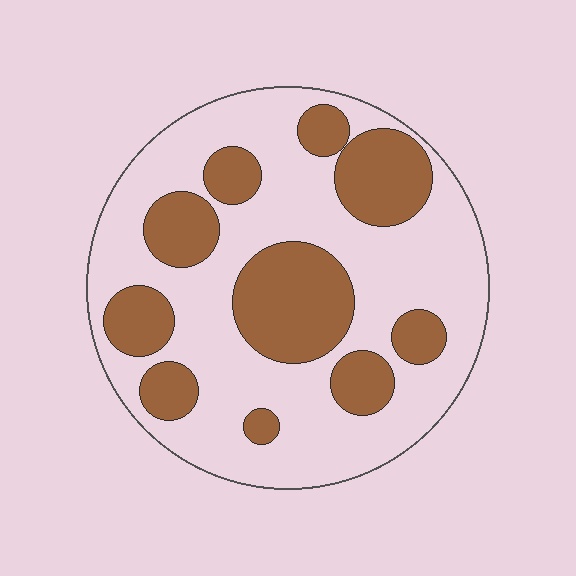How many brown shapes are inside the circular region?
10.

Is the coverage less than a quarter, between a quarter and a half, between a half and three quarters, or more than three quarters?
Between a quarter and a half.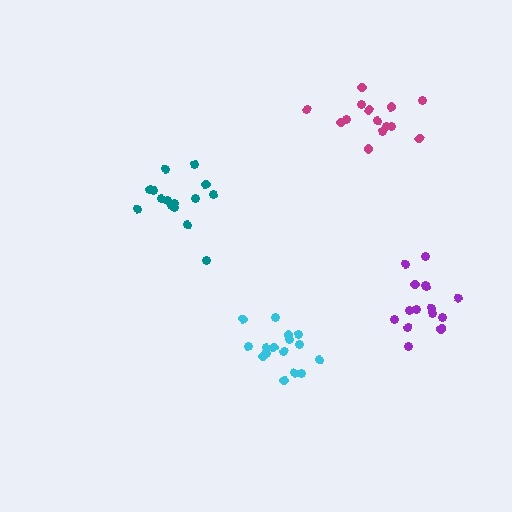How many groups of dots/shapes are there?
There are 4 groups.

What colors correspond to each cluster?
The clusters are colored: cyan, magenta, purple, teal.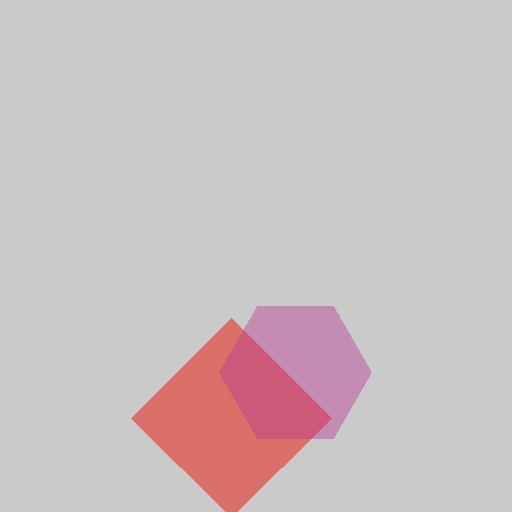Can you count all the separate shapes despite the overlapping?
Yes, there are 2 separate shapes.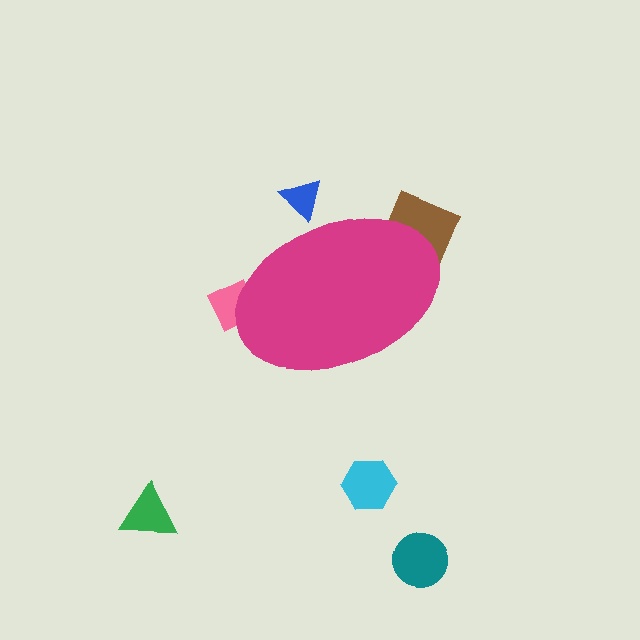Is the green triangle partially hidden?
No, the green triangle is fully visible.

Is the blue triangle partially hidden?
Yes, the blue triangle is partially hidden behind the magenta ellipse.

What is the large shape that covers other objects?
A magenta ellipse.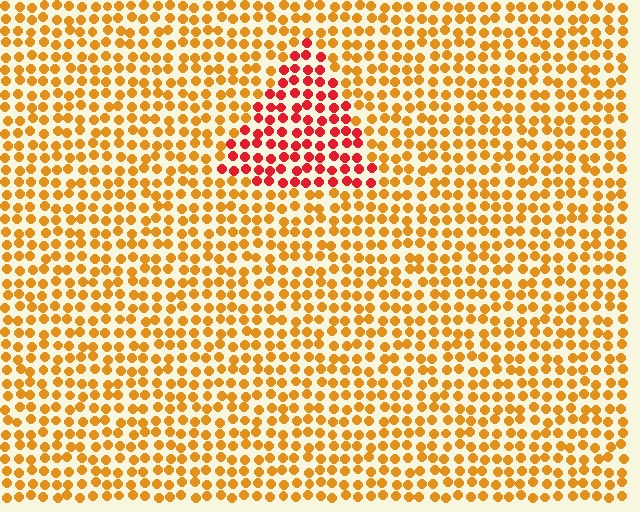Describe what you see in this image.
The image is filled with small orange elements in a uniform arrangement. A triangle-shaped region is visible where the elements are tinted to a slightly different hue, forming a subtle color boundary.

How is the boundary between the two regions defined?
The boundary is defined purely by a slight shift in hue (about 40 degrees). Spacing, size, and orientation are identical on both sides.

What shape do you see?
I see a triangle.